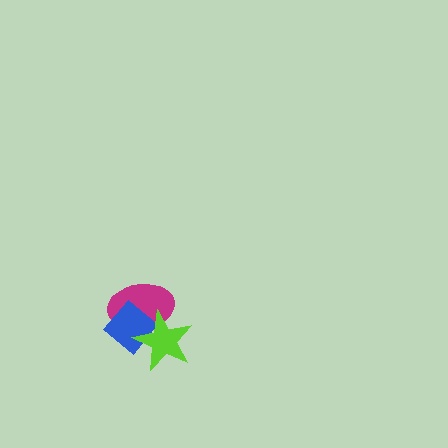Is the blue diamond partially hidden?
Yes, it is partially covered by another shape.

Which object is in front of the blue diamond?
The lime star is in front of the blue diamond.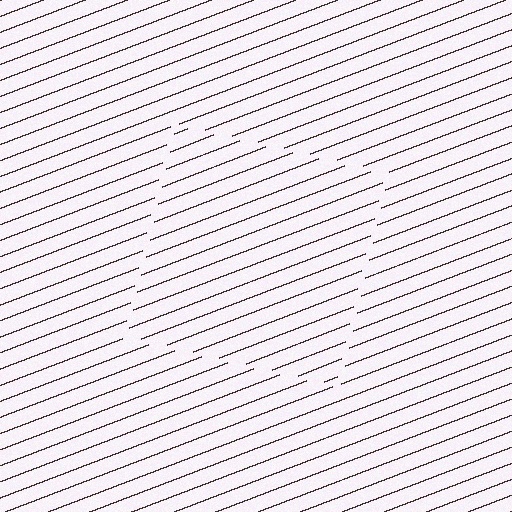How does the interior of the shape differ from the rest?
The interior of the shape contains the same grating, shifted by half a period — the contour is defined by the phase discontinuity where line-ends from the inner and outer gratings abut.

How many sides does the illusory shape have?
4 sides — the line-ends trace a square.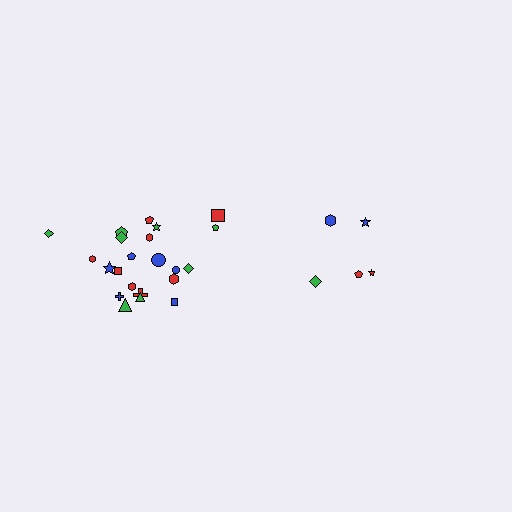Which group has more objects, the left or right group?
The left group.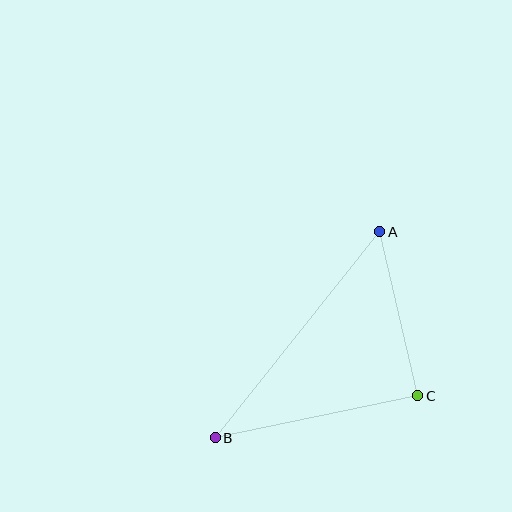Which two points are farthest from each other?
Points A and B are farthest from each other.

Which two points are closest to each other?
Points A and C are closest to each other.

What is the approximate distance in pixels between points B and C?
The distance between B and C is approximately 207 pixels.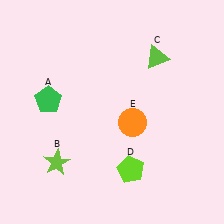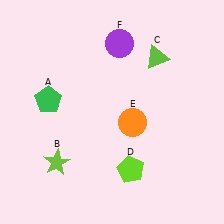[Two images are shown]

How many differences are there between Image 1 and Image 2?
There is 1 difference between the two images.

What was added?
A purple circle (F) was added in Image 2.